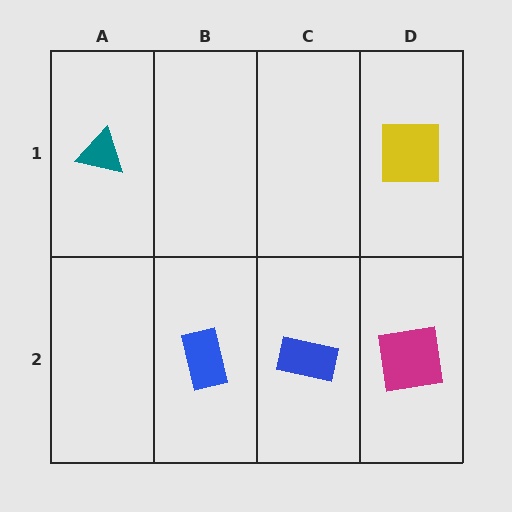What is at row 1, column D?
A yellow square.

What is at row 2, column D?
A magenta square.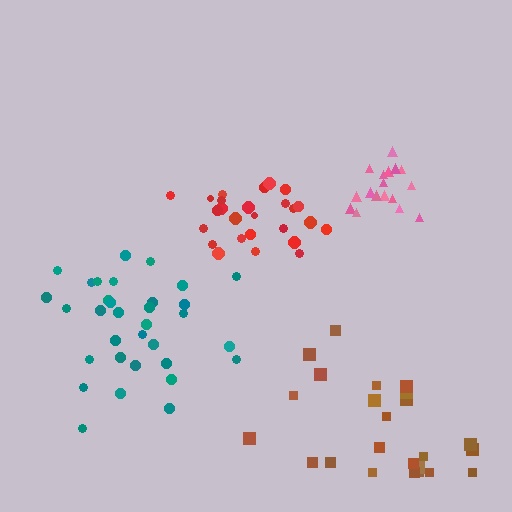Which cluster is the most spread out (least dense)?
Brown.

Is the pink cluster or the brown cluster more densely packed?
Pink.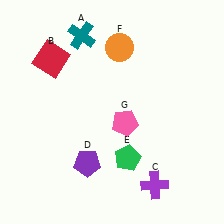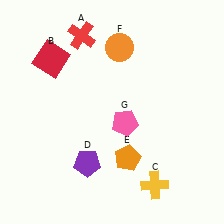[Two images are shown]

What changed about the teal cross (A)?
In Image 1, A is teal. In Image 2, it changed to red.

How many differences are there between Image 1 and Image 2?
There are 3 differences between the two images.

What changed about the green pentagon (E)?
In Image 1, E is green. In Image 2, it changed to orange.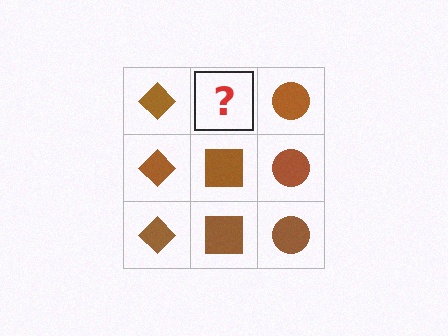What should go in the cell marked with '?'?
The missing cell should contain a brown square.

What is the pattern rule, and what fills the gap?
The rule is that each column has a consistent shape. The gap should be filled with a brown square.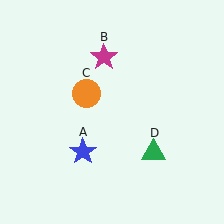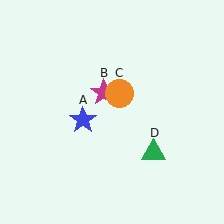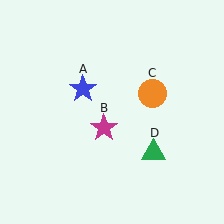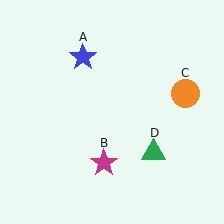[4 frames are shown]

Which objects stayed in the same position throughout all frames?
Green triangle (object D) remained stationary.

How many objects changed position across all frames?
3 objects changed position: blue star (object A), magenta star (object B), orange circle (object C).